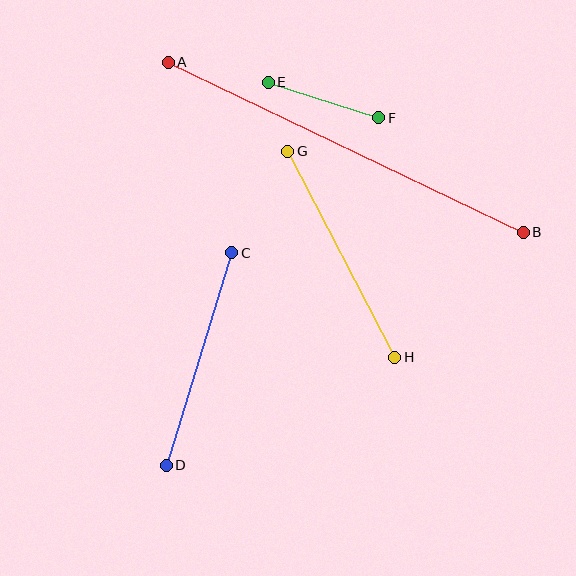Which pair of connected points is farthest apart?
Points A and B are farthest apart.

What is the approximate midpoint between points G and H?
The midpoint is at approximately (341, 254) pixels.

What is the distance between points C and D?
The distance is approximately 222 pixels.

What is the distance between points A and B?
The distance is approximately 394 pixels.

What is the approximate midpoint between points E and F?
The midpoint is at approximately (324, 100) pixels.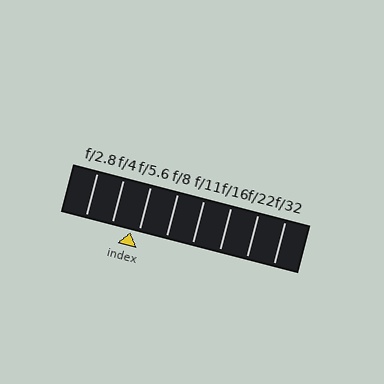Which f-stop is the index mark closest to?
The index mark is closest to f/5.6.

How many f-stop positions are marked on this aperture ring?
There are 8 f-stop positions marked.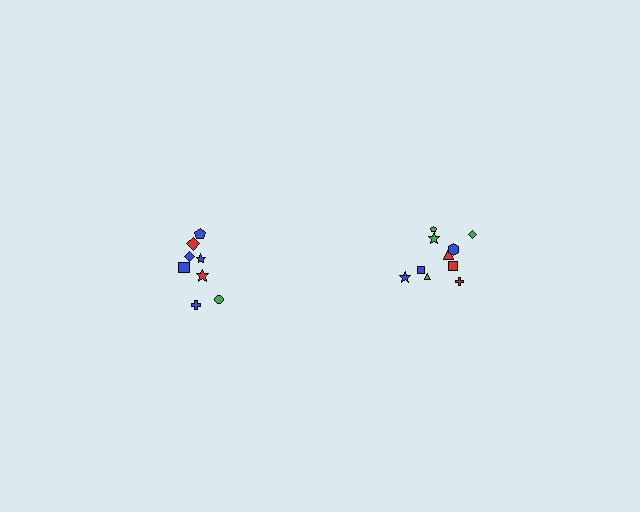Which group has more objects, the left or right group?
The right group.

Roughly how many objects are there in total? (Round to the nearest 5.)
Roughly 20 objects in total.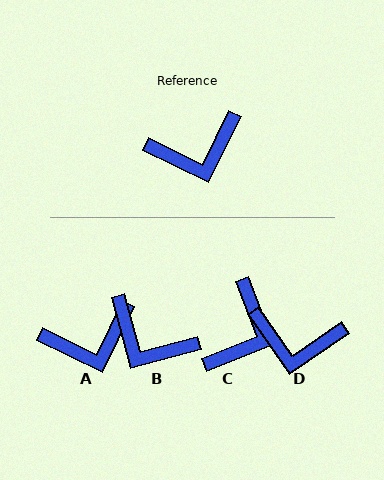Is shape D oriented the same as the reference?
No, it is off by about 30 degrees.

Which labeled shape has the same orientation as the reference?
A.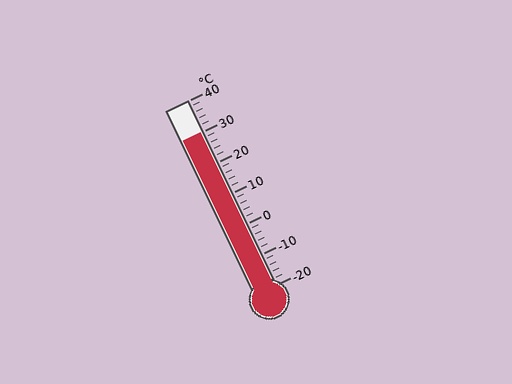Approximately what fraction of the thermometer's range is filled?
The thermometer is filled to approximately 85% of its range.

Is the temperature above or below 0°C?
The temperature is above 0°C.